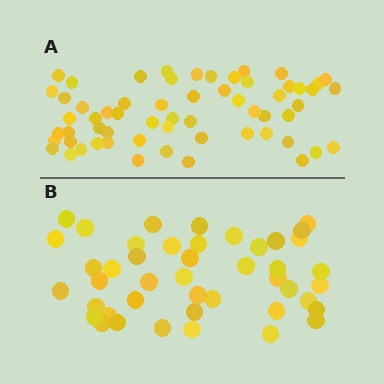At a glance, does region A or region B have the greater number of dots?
Region A (the top region) has more dots.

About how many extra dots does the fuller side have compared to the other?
Region A has approximately 15 more dots than region B.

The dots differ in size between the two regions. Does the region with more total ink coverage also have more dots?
No. Region B has more total ink coverage because its dots are larger, but region A actually contains more individual dots. Total area can be misleading — the number of items is what matters here.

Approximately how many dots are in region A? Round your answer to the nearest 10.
About 60 dots.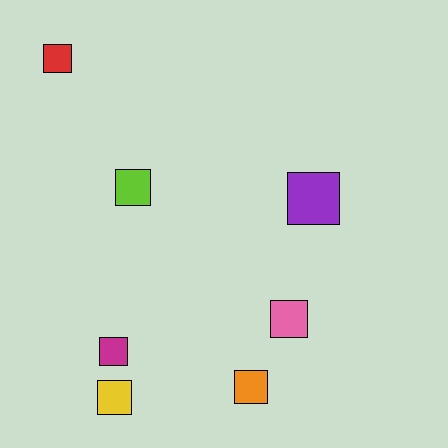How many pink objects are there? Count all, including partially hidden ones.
There is 1 pink object.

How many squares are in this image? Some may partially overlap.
There are 7 squares.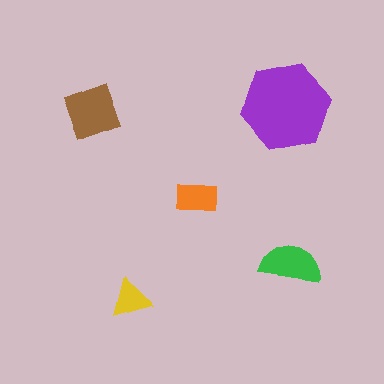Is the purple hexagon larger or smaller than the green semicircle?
Larger.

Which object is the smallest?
The yellow triangle.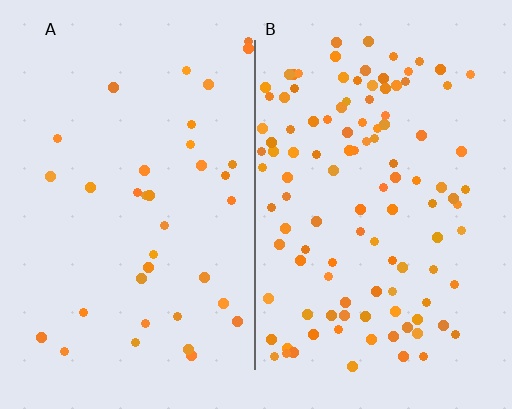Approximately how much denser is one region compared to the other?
Approximately 3.2× — region B over region A.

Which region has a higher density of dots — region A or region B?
B (the right).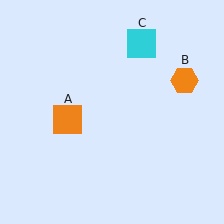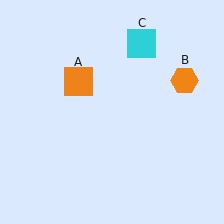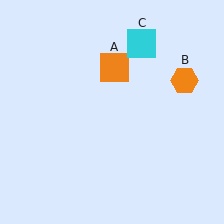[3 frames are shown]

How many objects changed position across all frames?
1 object changed position: orange square (object A).